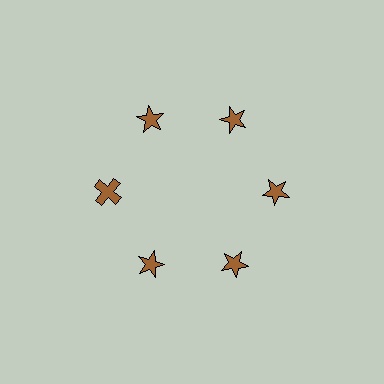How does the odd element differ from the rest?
It has a different shape: cross instead of star.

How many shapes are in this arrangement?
There are 6 shapes arranged in a ring pattern.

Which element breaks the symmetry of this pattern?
The brown cross at roughly the 9 o'clock position breaks the symmetry. All other shapes are brown stars.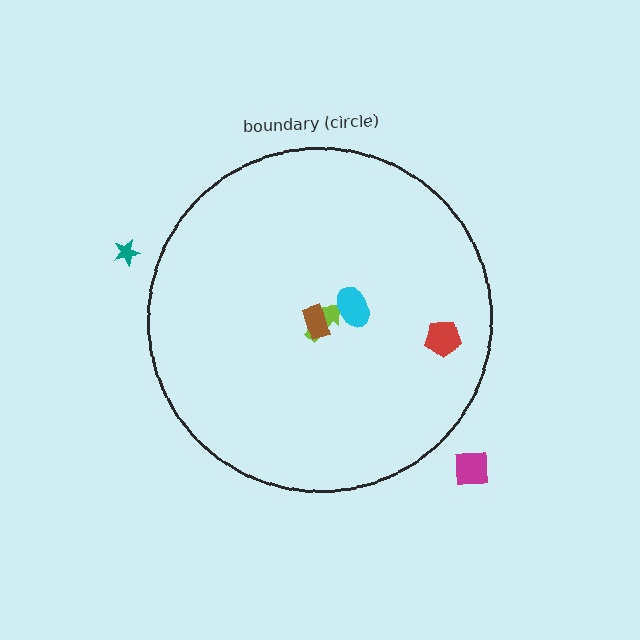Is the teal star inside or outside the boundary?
Outside.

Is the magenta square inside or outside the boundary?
Outside.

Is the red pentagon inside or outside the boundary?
Inside.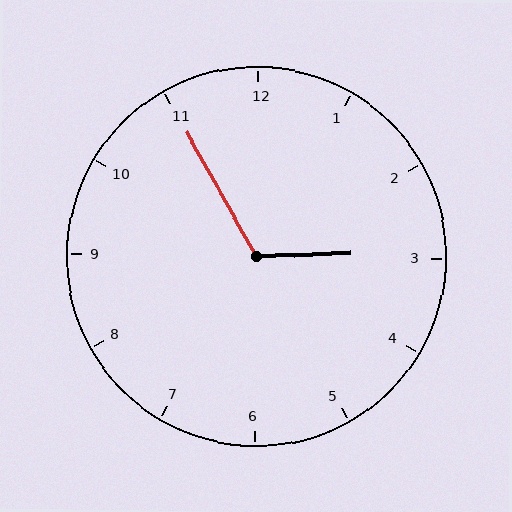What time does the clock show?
2:55.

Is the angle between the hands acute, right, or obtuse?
It is obtuse.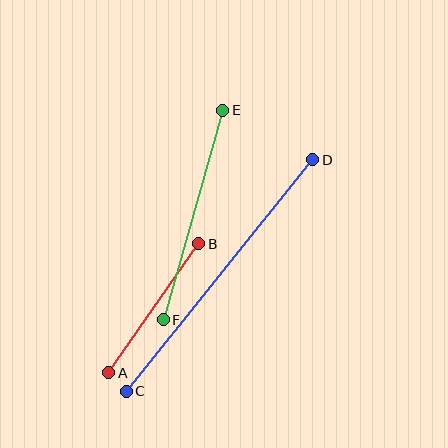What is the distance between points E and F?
The distance is approximately 218 pixels.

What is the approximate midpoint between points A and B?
The midpoint is at approximately (154, 308) pixels.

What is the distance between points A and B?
The distance is approximately 157 pixels.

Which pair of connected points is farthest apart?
Points C and D are farthest apart.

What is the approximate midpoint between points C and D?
The midpoint is at approximately (219, 276) pixels.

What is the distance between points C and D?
The distance is approximately 298 pixels.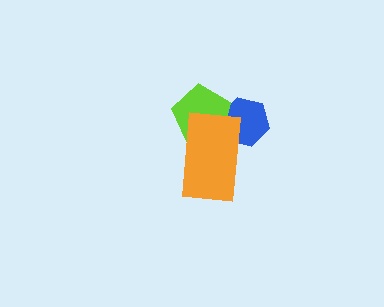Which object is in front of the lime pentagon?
The orange rectangle is in front of the lime pentagon.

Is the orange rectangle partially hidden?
No, no other shape covers it.